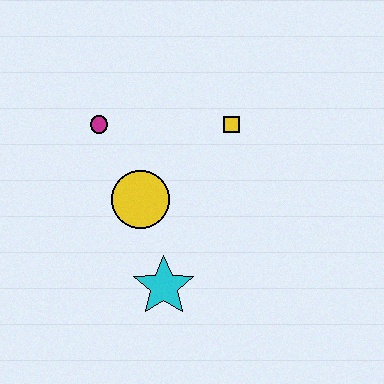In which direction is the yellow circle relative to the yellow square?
The yellow circle is to the left of the yellow square.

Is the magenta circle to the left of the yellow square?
Yes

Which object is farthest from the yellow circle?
The yellow square is farthest from the yellow circle.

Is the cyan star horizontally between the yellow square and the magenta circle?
Yes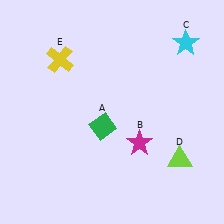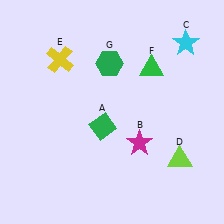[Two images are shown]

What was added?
A green triangle (F), a green hexagon (G) were added in Image 2.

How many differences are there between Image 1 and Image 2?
There are 2 differences between the two images.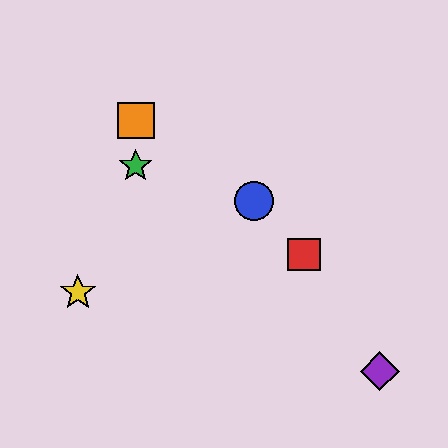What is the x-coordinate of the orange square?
The orange square is at x≈136.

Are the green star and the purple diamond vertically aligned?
No, the green star is at x≈136 and the purple diamond is at x≈380.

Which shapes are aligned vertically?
The green star, the orange square are aligned vertically.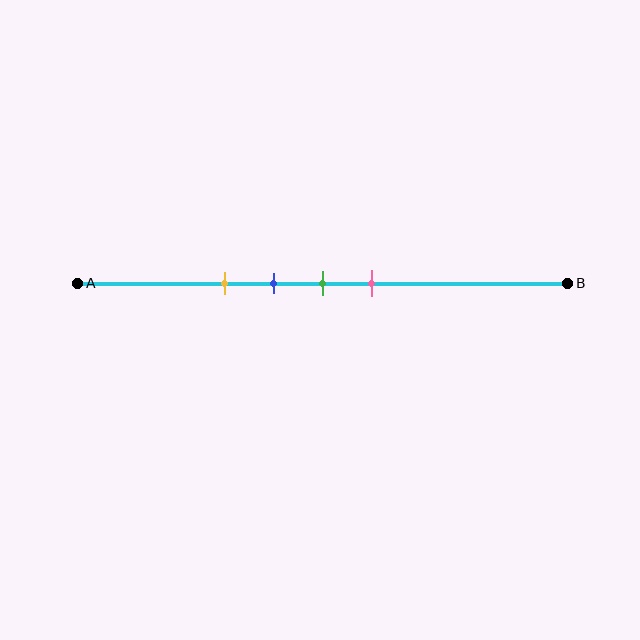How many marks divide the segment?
There are 4 marks dividing the segment.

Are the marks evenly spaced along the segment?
Yes, the marks are approximately evenly spaced.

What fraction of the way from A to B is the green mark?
The green mark is approximately 50% (0.5) of the way from A to B.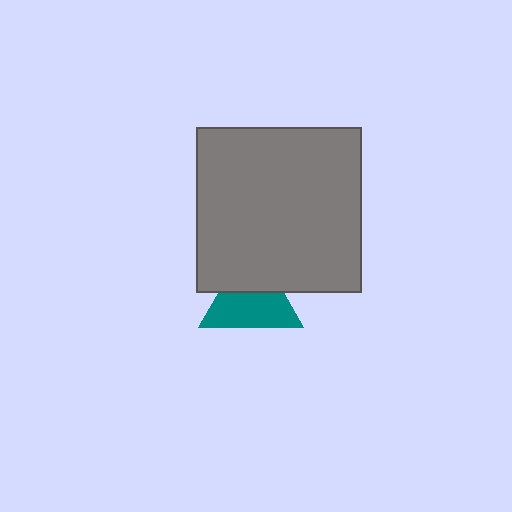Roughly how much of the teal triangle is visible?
About half of it is visible (roughly 60%).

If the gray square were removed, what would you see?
You would see the complete teal triangle.